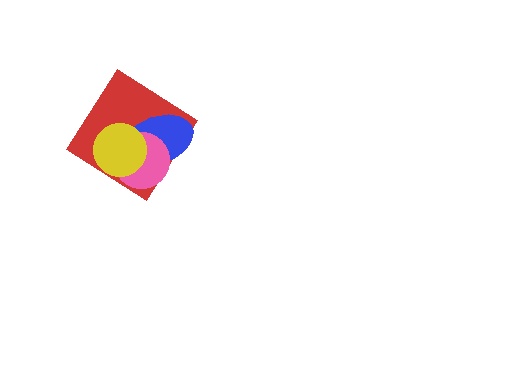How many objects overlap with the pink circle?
3 objects overlap with the pink circle.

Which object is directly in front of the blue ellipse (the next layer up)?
The pink circle is directly in front of the blue ellipse.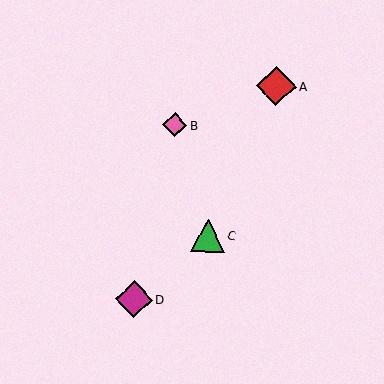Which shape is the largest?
The red diamond (labeled A) is the largest.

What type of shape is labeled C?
Shape C is a green triangle.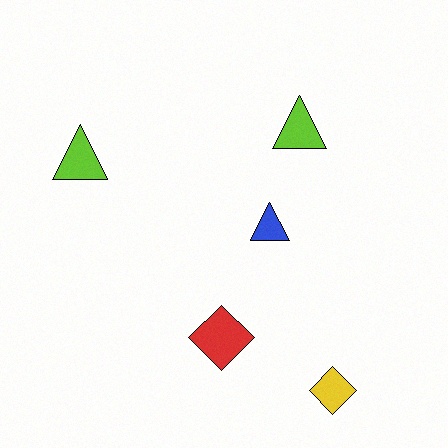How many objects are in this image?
There are 5 objects.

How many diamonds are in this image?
There are 2 diamonds.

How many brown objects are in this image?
There are no brown objects.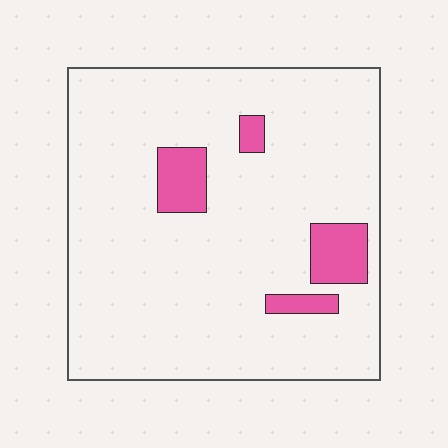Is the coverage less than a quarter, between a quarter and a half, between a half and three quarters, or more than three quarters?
Less than a quarter.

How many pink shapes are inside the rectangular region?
4.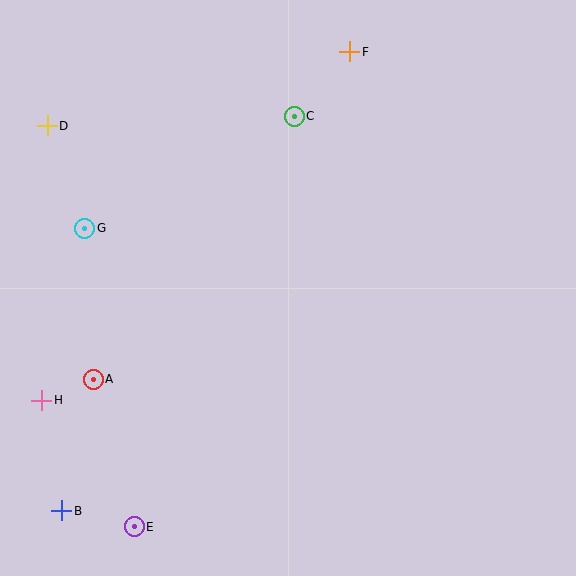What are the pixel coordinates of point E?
Point E is at (134, 527).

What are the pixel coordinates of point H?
Point H is at (42, 400).